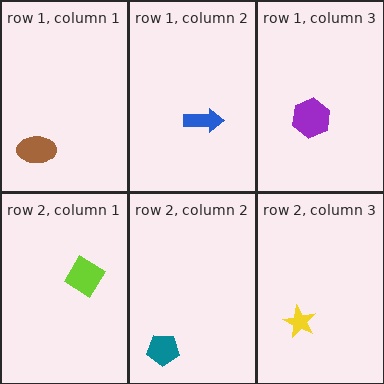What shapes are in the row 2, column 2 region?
The teal pentagon.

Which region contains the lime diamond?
The row 2, column 1 region.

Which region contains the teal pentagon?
The row 2, column 2 region.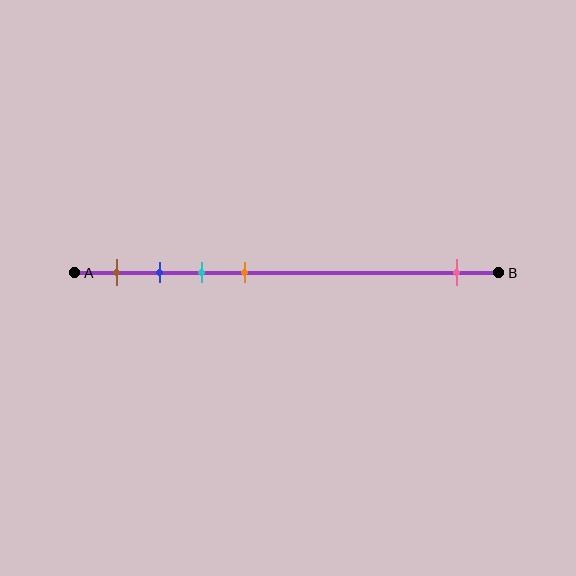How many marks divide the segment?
There are 5 marks dividing the segment.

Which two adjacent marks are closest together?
The blue and cyan marks are the closest adjacent pair.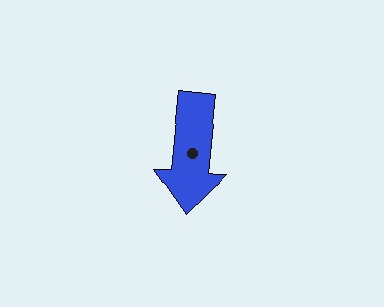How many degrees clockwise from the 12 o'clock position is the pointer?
Approximately 186 degrees.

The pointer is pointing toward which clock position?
Roughly 6 o'clock.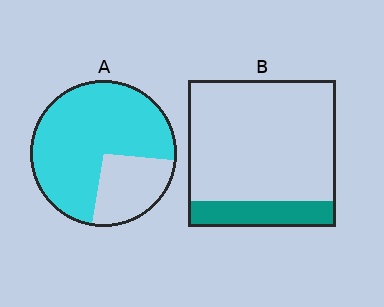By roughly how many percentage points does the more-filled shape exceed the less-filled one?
By roughly 55 percentage points (A over B).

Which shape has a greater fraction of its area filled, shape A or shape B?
Shape A.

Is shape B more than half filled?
No.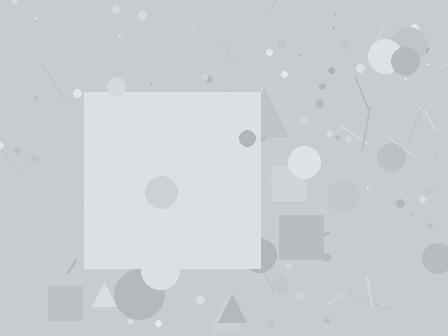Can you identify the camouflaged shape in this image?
The camouflaged shape is a square.